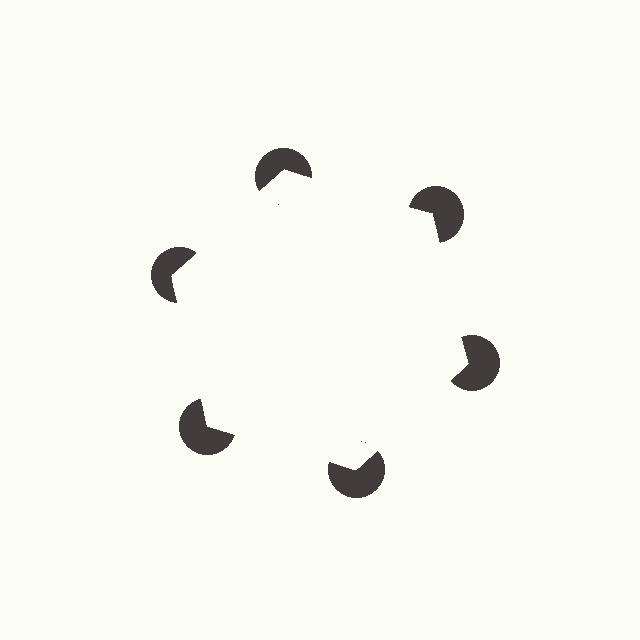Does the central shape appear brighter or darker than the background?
It typically appears slightly brighter than the background, even though no actual brightness change is drawn.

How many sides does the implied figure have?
6 sides.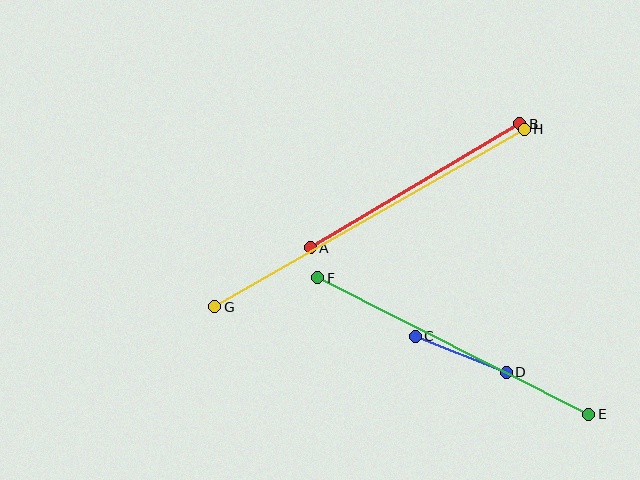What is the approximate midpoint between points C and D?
The midpoint is at approximately (461, 354) pixels.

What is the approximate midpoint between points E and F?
The midpoint is at approximately (453, 346) pixels.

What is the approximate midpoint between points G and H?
The midpoint is at approximately (370, 218) pixels.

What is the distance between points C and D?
The distance is approximately 98 pixels.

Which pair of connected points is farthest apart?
Points G and H are farthest apart.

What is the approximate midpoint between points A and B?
The midpoint is at approximately (415, 186) pixels.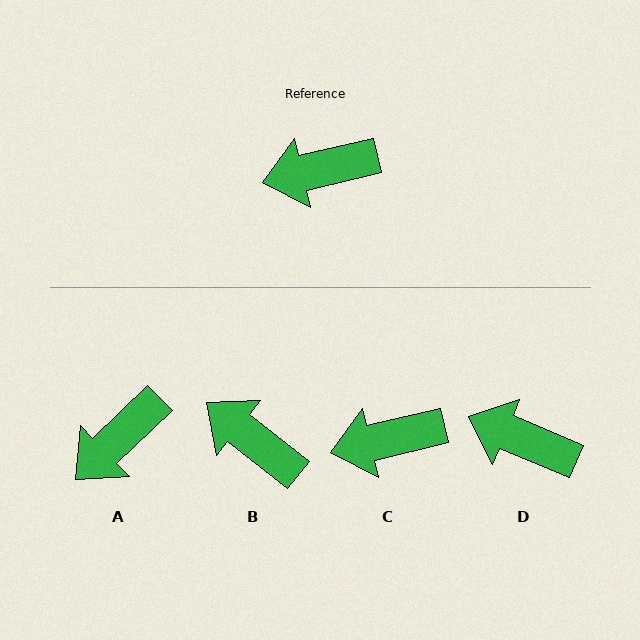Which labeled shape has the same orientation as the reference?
C.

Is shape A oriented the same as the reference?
No, it is off by about 31 degrees.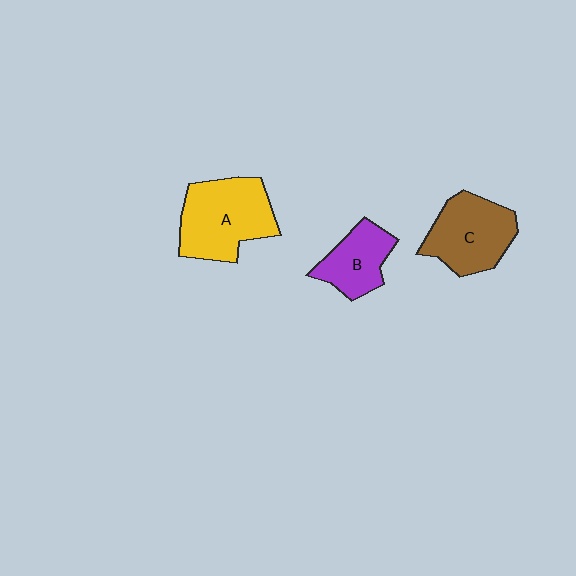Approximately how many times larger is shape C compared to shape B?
Approximately 1.4 times.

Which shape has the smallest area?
Shape B (purple).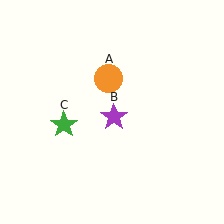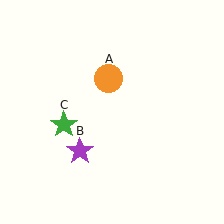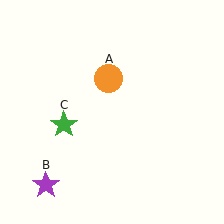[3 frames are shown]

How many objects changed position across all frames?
1 object changed position: purple star (object B).